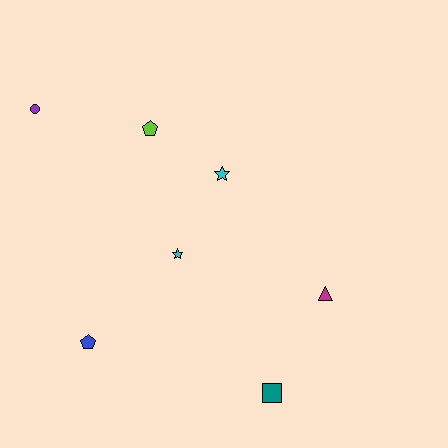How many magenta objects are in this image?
There is 1 magenta object.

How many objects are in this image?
There are 7 objects.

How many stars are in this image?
There are 2 stars.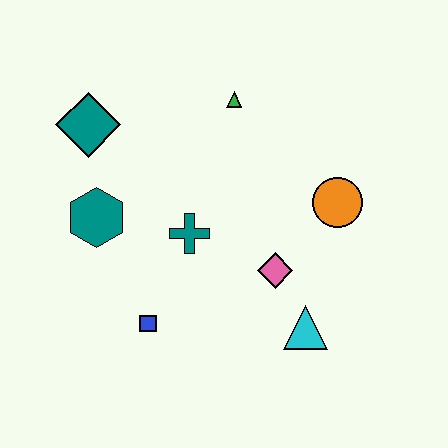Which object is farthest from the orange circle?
The teal diamond is farthest from the orange circle.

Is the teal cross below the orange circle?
Yes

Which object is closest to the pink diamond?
The cyan triangle is closest to the pink diamond.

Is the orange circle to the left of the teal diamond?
No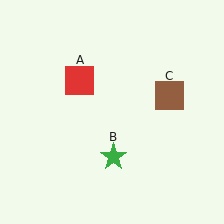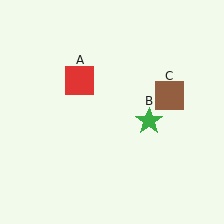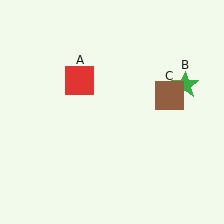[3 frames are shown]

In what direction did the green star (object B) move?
The green star (object B) moved up and to the right.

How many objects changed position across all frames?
1 object changed position: green star (object B).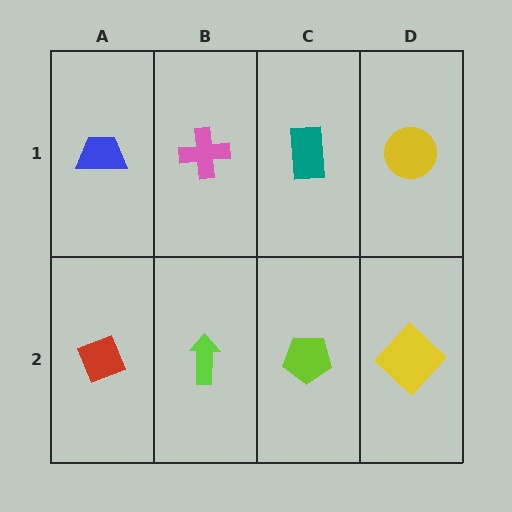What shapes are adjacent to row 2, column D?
A yellow circle (row 1, column D), a lime pentagon (row 2, column C).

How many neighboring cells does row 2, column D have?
2.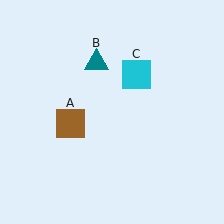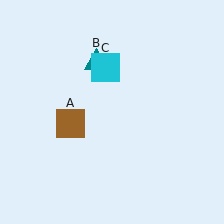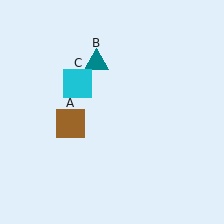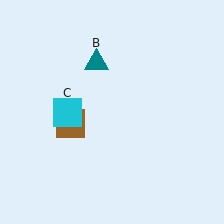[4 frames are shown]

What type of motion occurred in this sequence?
The cyan square (object C) rotated counterclockwise around the center of the scene.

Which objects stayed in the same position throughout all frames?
Brown square (object A) and teal triangle (object B) remained stationary.